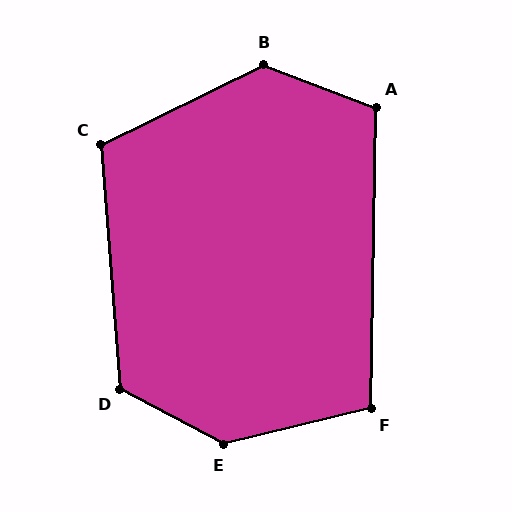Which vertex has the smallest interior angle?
F, at approximately 105 degrees.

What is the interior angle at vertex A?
Approximately 110 degrees (obtuse).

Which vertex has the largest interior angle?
E, at approximately 139 degrees.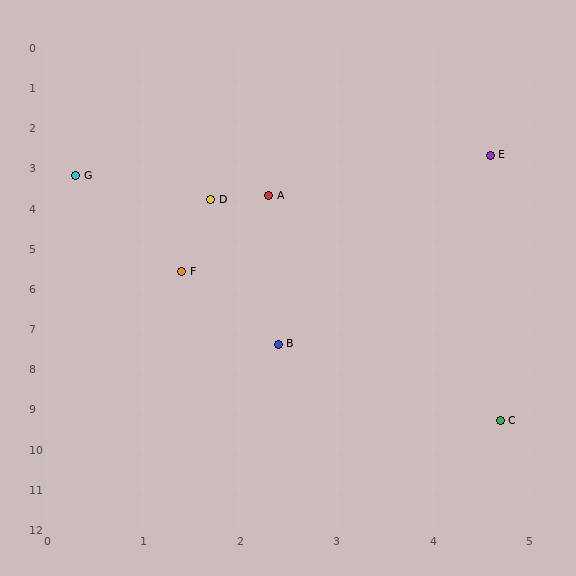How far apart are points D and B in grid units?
Points D and B are about 3.7 grid units apart.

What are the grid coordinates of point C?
Point C is at approximately (4.7, 9.3).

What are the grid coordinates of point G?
Point G is at approximately (0.3, 3.2).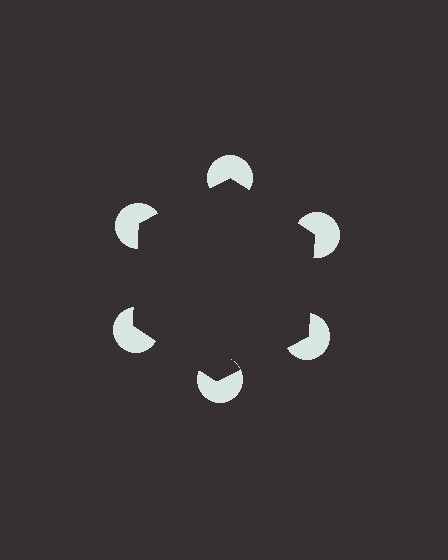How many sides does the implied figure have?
6 sides.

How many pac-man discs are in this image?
There are 6 — one at each vertex of the illusory hexagon.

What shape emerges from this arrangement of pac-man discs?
An illusory hexagon — its edges are inferred from the aligned wedge cuts in the pac-man discs, not physically drawn.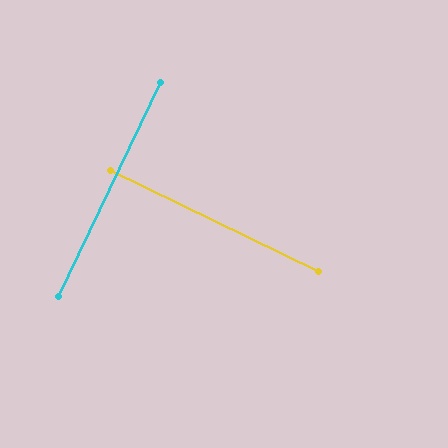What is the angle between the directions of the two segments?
Approximately 90 degrees.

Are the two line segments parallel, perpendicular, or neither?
Perpendicular — they meet at approximately 90°.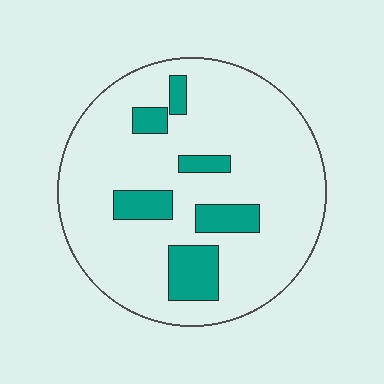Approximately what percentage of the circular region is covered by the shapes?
Approximately 15%.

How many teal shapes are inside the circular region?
6.